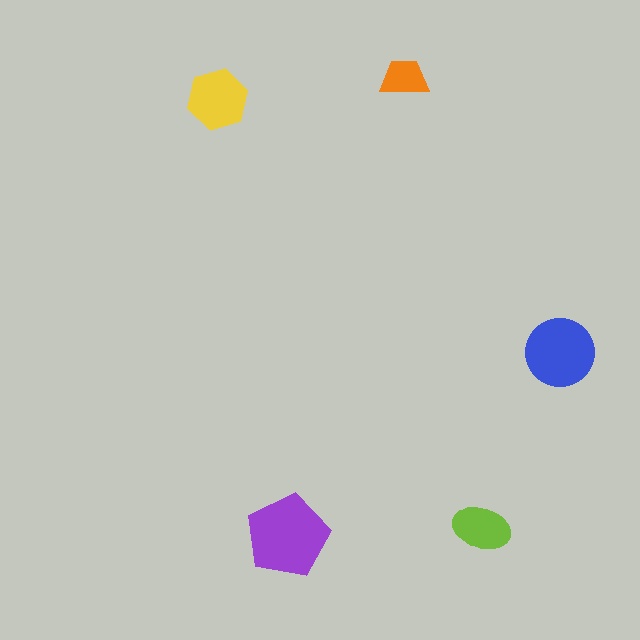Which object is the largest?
The purple pentagon.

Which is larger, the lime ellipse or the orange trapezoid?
The lime ellipse.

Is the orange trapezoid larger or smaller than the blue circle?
Smaller.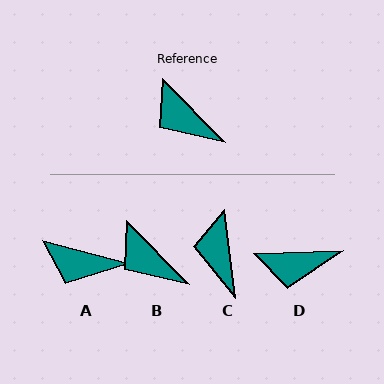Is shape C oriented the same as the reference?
No, it is off by about 37 degrees.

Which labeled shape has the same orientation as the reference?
B.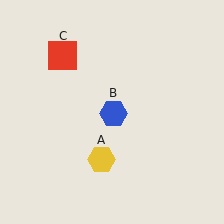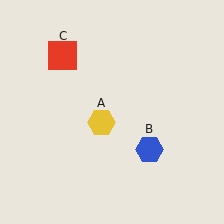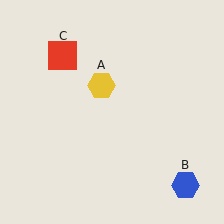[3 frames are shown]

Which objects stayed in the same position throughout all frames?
Red square (object C) remained stationary.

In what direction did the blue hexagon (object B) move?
The blue hexagon (object B) moved down and to the right.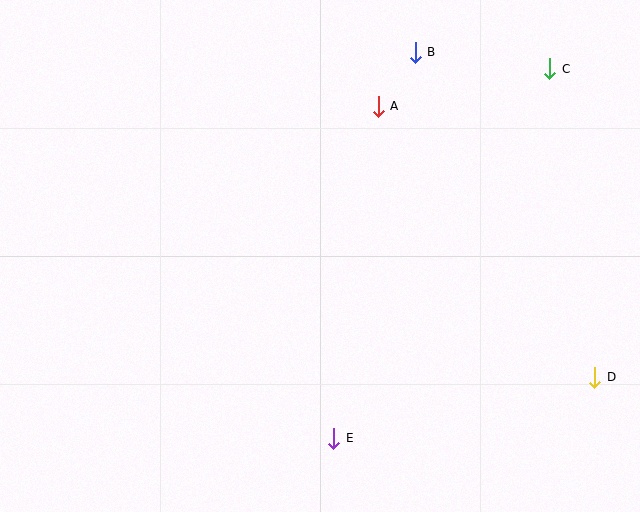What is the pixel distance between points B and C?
The distance between B and C is 136 pixels.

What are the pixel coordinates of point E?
Point E is at (334, 438).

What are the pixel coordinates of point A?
Point A is at (378, 106).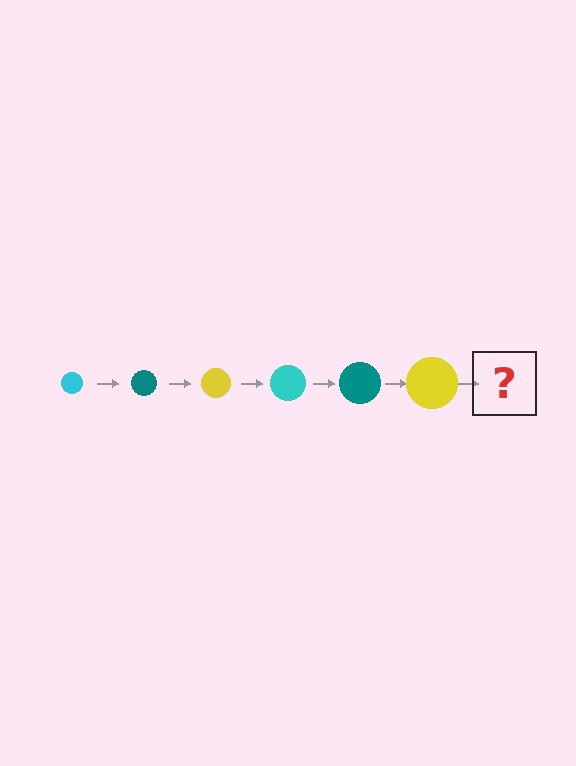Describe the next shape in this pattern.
It should be a cyan circle, larger than the previous one.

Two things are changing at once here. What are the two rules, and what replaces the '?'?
The two rules are that the circle grows larger each step and the color cycles through cyan, teal, and yellow. The '?' should be a cyan circle, larger than the previous one.